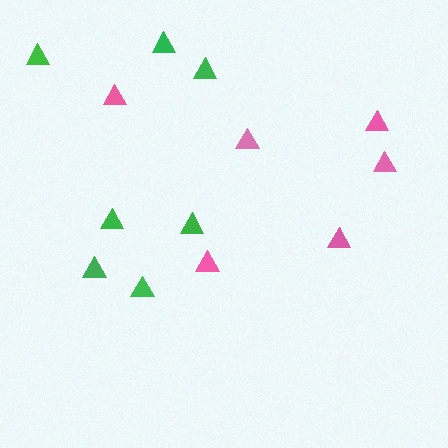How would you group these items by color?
There are 2 groups: one group of pink triangles (6) and one group of green triangles (7).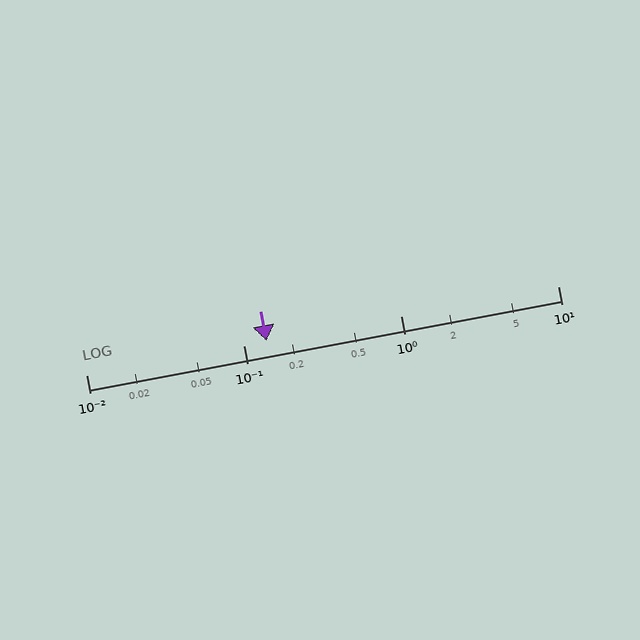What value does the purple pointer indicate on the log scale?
The pointer indicates approximately 0.14.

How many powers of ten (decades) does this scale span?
The scale spans 3 decades, from 0.01 to 10.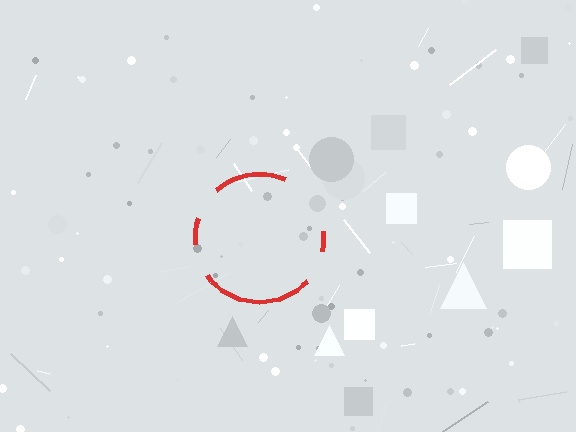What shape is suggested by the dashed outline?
The dashed outline suggests a circle.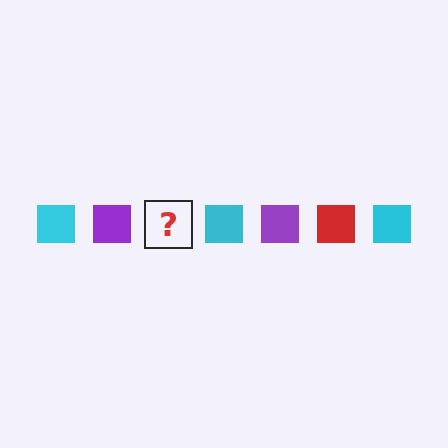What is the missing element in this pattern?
The missing element is a red square.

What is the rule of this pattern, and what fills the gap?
The rule is that the pattern cycles through cyan, purple, red squares. The gap should be filled with a red square.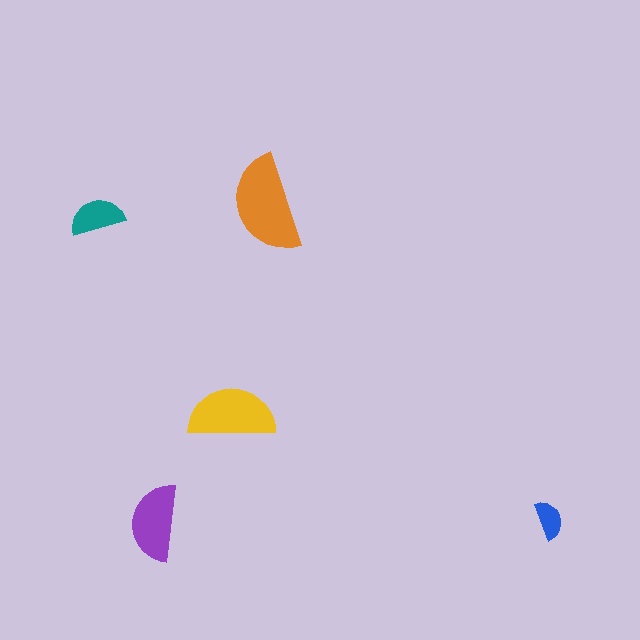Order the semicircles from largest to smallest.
the orange one, the yellow one, the purple one, the teal one, the blue one.